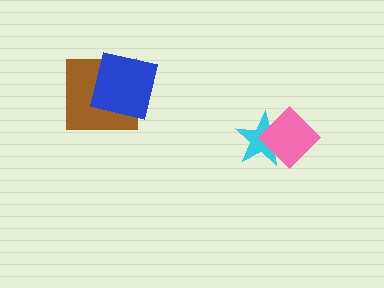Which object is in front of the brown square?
The blue square is in front of the brown square.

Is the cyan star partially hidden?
Yes, it is partially covered by another shape.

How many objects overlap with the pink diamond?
1 object overlaps with the pink diamond.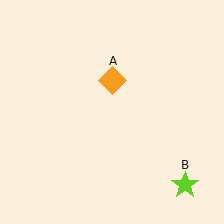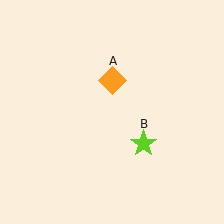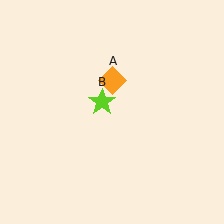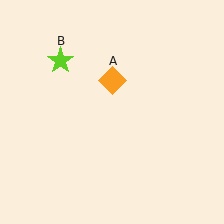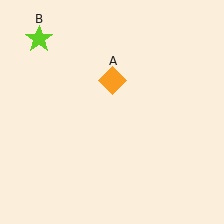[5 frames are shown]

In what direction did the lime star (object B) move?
The lime star (object B) moved up and to the left.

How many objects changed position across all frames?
1 object changed position: lime star (object B).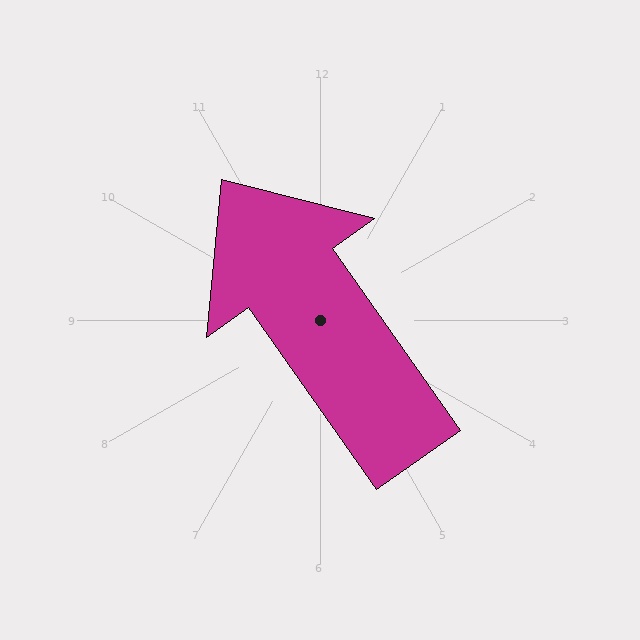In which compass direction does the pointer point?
Northwest.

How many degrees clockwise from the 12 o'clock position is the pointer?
Approximately 325 degrees.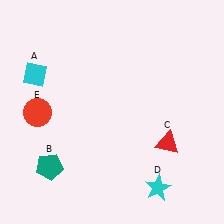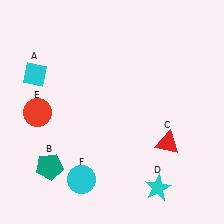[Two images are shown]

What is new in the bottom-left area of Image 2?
A cyan circle (F) was added in the bottom-left area of Image 2.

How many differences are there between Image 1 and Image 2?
There is 1 difference between the two images.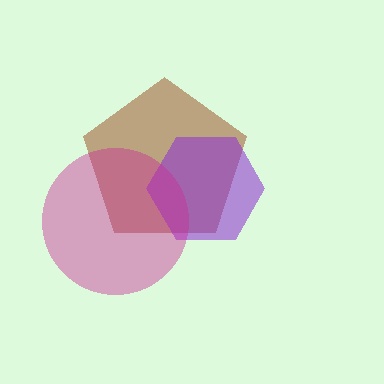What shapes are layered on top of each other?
The layered shapes are: a brown pentagon, a purple hexagon, a magenta circle.